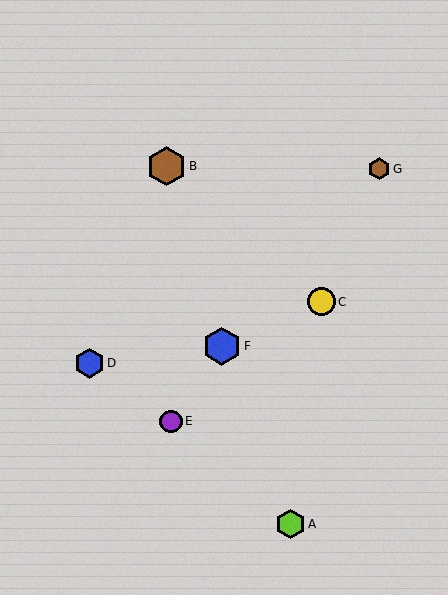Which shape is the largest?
The brown hexagon (labeled B) is the largest.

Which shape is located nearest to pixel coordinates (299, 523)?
The lime hexagon (labeled A) at (291, 524) is nearest to that location.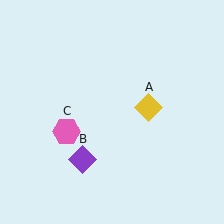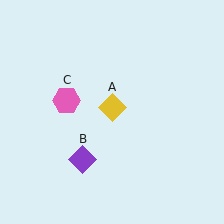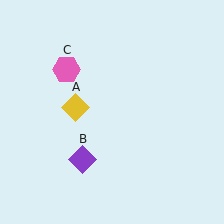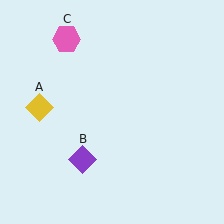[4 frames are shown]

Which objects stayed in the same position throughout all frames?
Purple diamond (object B) remained stationary.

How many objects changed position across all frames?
2 objects changed position: yellow diamond (object A), pink hexagon (object C).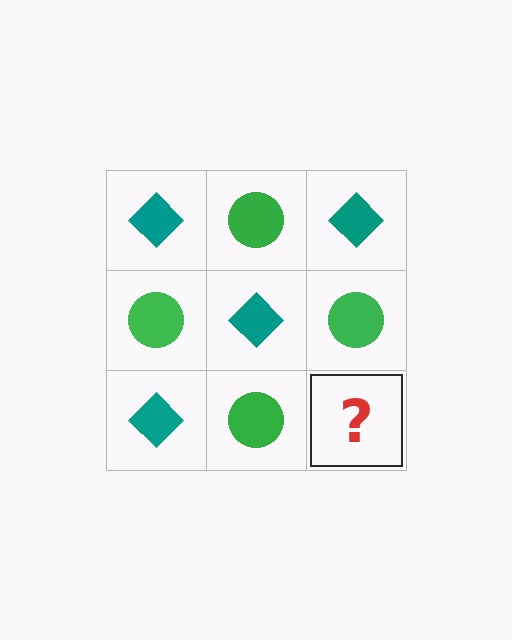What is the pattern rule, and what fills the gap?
The rule is that it alternates teal diamond and green circle in a checkerboard pattern. The gap should be filled with a teal diamond.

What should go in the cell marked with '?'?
The missing cell should contain a teal diamond.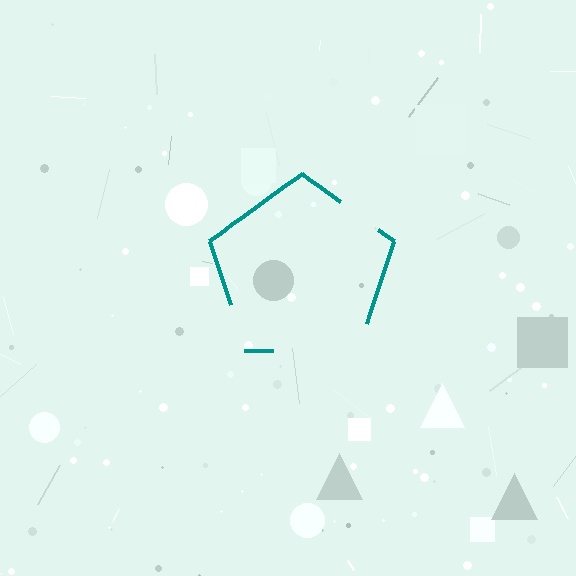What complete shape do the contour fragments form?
The contour fragments form a pentagon.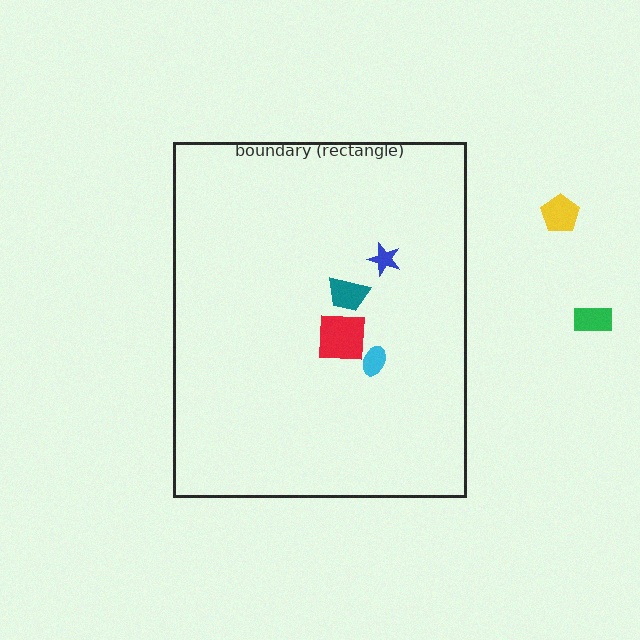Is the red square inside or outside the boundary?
Inside.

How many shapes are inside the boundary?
4 inside, 2 outside.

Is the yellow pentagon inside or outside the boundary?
Outside.